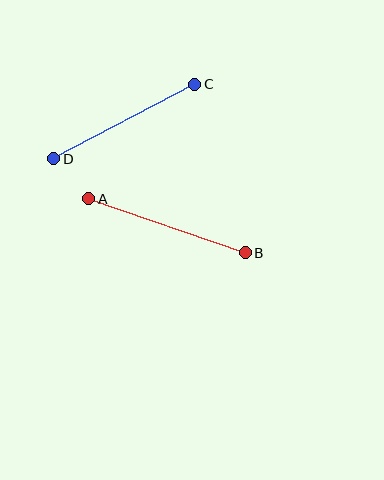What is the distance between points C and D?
The distance is approximately 159 pixels.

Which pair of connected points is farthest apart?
Points A and B are farthest apart.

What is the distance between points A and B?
The distance is approximately 166 pixels.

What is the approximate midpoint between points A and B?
The midpoint is at approximately (167, 226) pixels.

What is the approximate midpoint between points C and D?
The midpoint is at approximately (124, 122) pixels.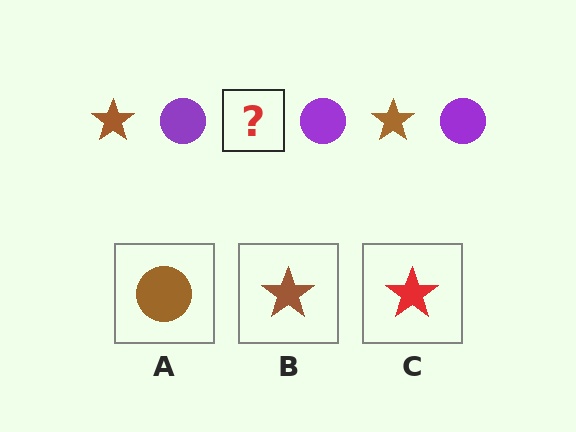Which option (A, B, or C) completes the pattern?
B.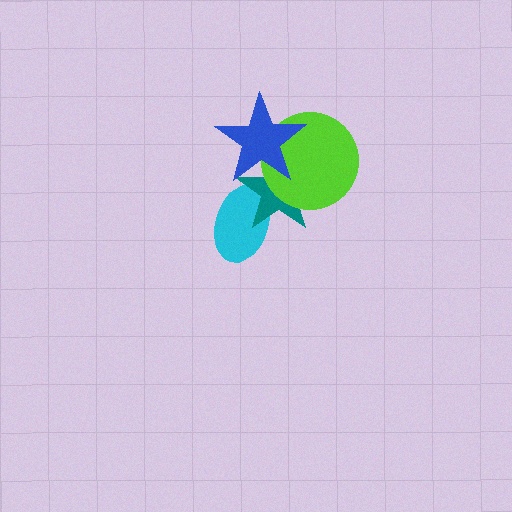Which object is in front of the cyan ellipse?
The teal star is in front of the cyan ellipse.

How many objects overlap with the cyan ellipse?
1 object overlaps with the cyan ellipse.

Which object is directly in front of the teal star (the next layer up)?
The lime circle is directly in front of the teal star.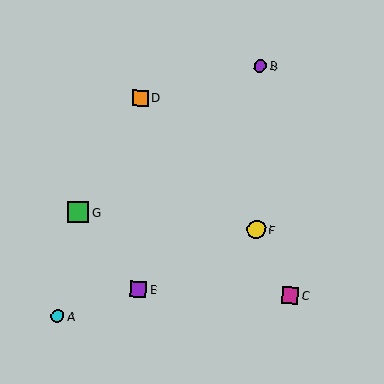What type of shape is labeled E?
Shape E is a purple square.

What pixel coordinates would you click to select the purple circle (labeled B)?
Click at (260, 66) to select the purple circle B.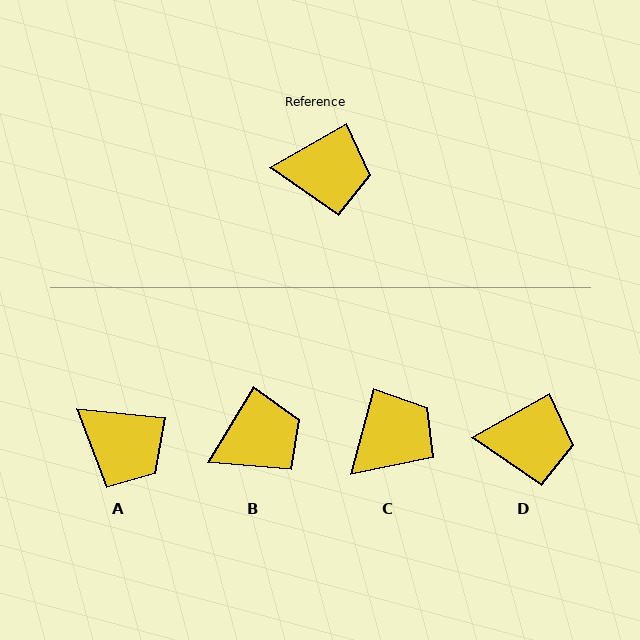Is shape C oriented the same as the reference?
No, it is off by about 46 degrees.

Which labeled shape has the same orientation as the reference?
D.